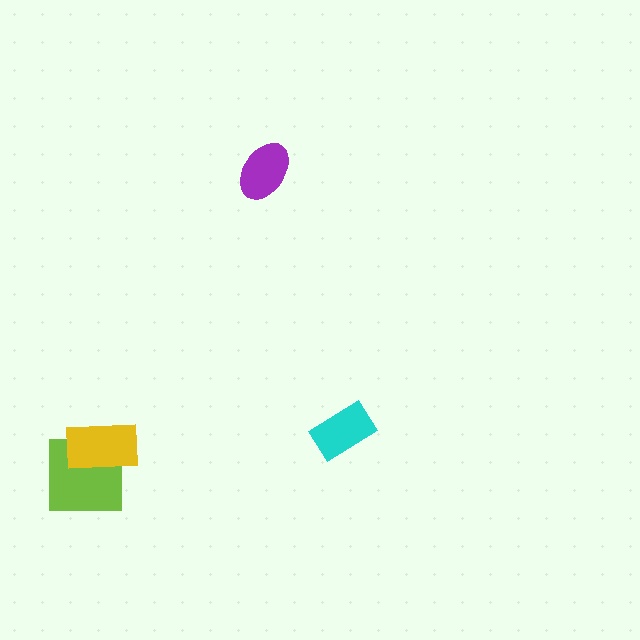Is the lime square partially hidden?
Yes, it is partially covered by another shape.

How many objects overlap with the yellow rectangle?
1 object overlaps with the yellow rectangle.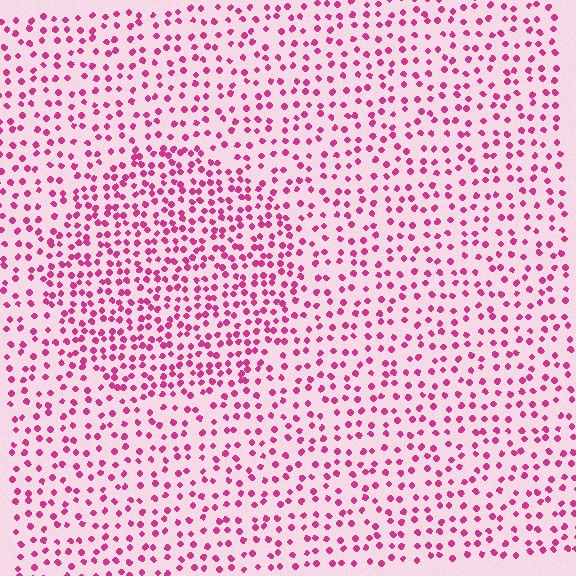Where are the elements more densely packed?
The elements are more densely packed inside the circle boundary.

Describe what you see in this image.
The image contains small magenta elements arranged at two different densities. A circle-shaped region is visible where the elements are more densely packed than the surrounding area.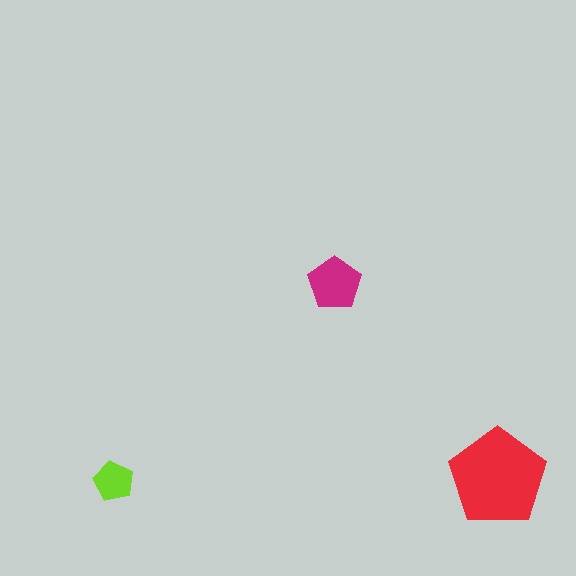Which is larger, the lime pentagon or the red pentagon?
The red one.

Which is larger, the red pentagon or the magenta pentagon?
The red one.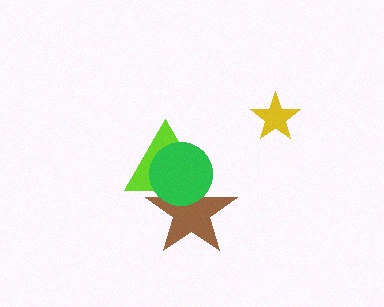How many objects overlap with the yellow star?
0 objects overlap with the yellow star.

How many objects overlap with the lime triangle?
2 objects overlap with the lime triangle.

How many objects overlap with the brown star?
2 objects overlap with the brown star.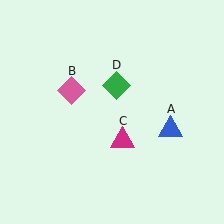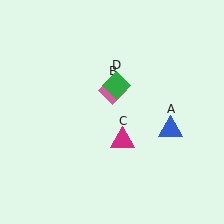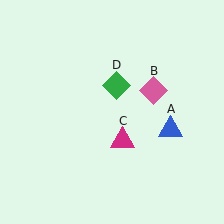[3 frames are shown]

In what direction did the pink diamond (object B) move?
The pink diamond (object B) moved right.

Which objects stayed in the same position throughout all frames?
Blue triangle (object A) and magenta triangle (object C) and green diamond (object D) remained stationary.